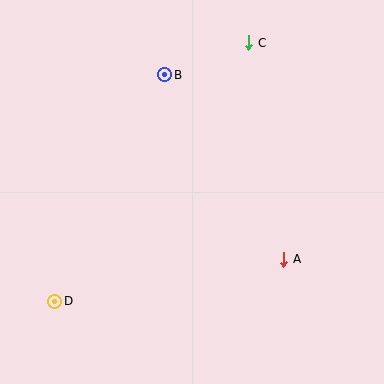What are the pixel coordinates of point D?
Point D is at (55, 301).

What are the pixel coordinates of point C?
Point C is at (249, 43).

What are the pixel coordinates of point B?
Point B is at (165, 75).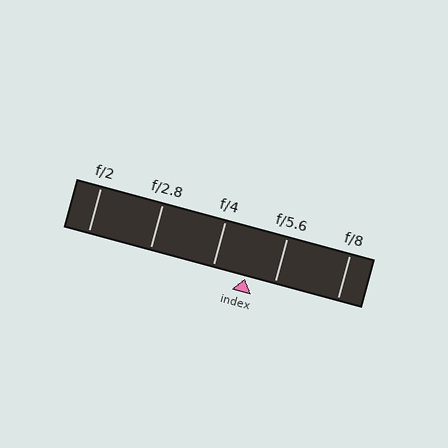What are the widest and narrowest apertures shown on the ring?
The widest aperture shown is f/2 and the narrowest is f/8.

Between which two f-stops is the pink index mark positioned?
The index mark is between f/4 and f/5.6.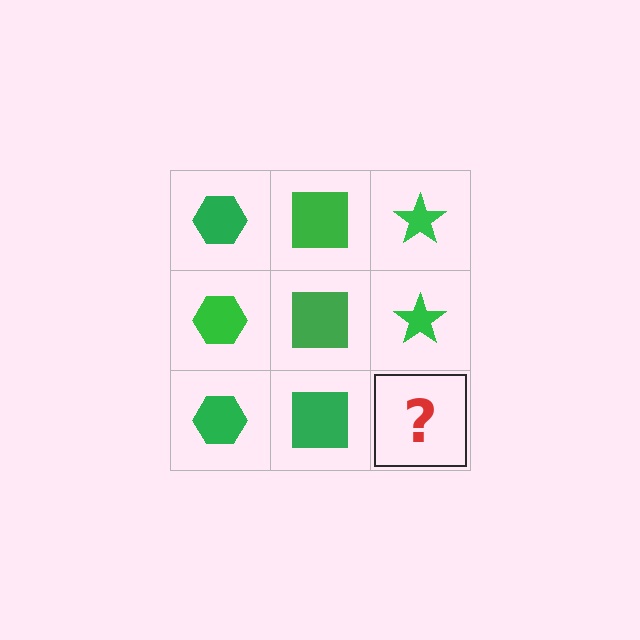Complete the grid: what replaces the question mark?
The question mark should be replaced with a green star.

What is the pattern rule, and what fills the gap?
The rule is that each column has a consistent shape. The gap should be filled with a green star.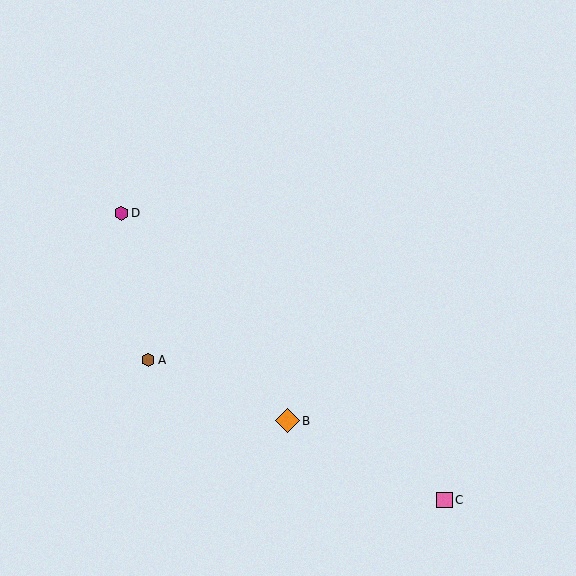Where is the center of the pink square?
The center of the pink square is at (444, 500).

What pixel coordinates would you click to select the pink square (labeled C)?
Click at (444, 500) to select the pink square C.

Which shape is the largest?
The orange diamond (labeled B) is the largest.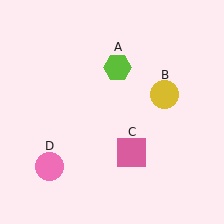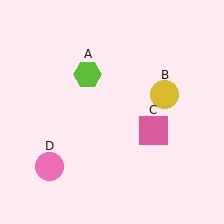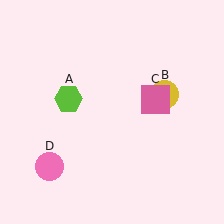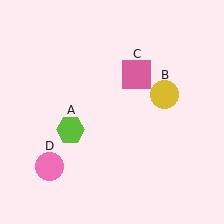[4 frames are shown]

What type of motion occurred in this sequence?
The lime hexagon (object A), pink square (object C) rotated counterclockwise around the center of the scene.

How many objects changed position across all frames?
2 objects changed position: lime hexagon (object A), pink square (object C).